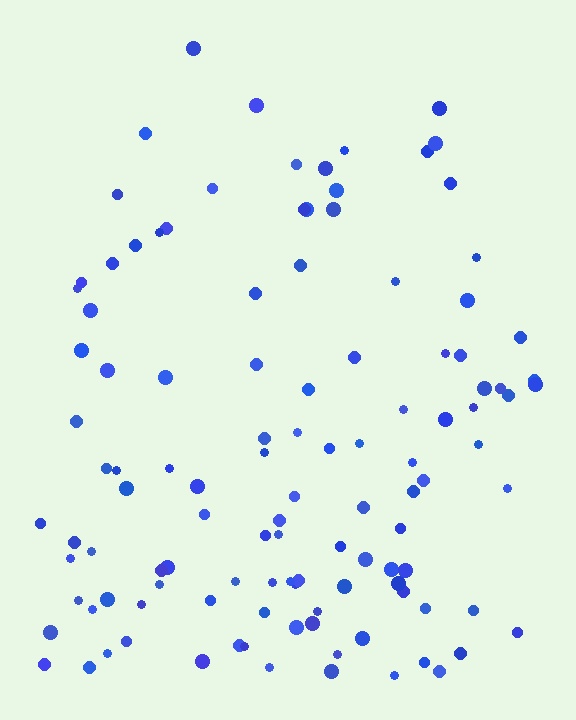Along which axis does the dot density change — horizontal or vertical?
Vertical.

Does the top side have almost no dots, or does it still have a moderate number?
Still a moderate number, just noticeably fewer than the bottom.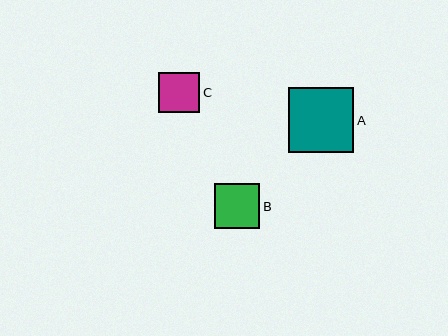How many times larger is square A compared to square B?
Square A is approximately 1.4 times the size of square B.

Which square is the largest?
Square A is the largest with a size of approximately 65 pixels.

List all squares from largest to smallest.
From largest to smallest: A, B, C.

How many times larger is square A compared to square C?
Square A is approximately 1.6 times the size of square C.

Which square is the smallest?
Square C is the smallest with a size of approximately 41 pixels.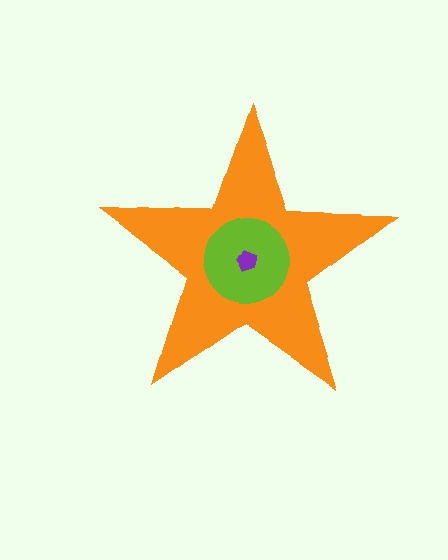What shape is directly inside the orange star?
The lime circle.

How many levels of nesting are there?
3.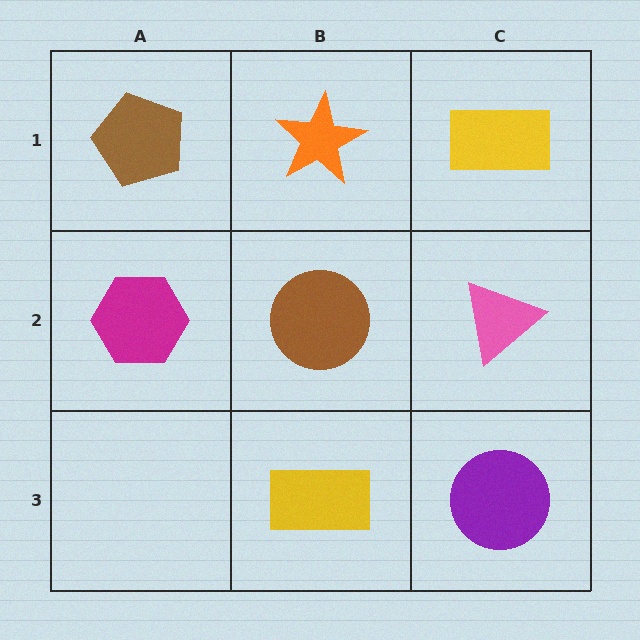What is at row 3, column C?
A purple circle.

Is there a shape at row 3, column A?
No, that cell is empty.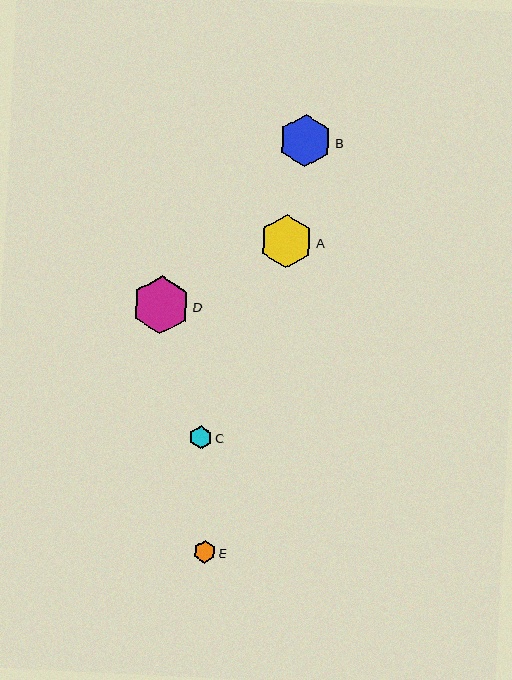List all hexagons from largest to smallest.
From largest to smallest: D, A, B, E, C.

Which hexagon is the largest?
Hexagon D is the largest with a size of approximately 58 pixels.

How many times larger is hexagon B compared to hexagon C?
Hexagon B is approximately 2.3 times the size of hexagon C.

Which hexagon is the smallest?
Hexagon C is the smallest with a size of approximately 22 pixels.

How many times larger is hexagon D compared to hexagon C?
Hexagon D is approximately 2.6 times the size of hexagon C.